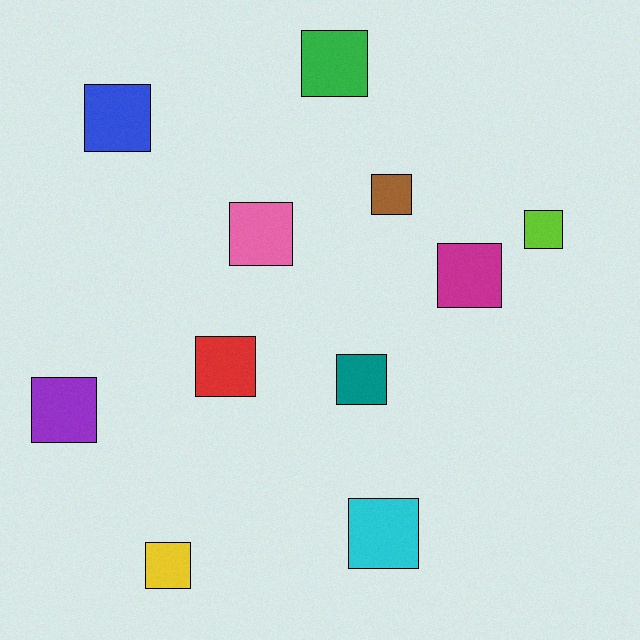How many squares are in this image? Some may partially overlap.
There are 11 squares.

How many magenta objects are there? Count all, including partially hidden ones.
There is 1 magenta object.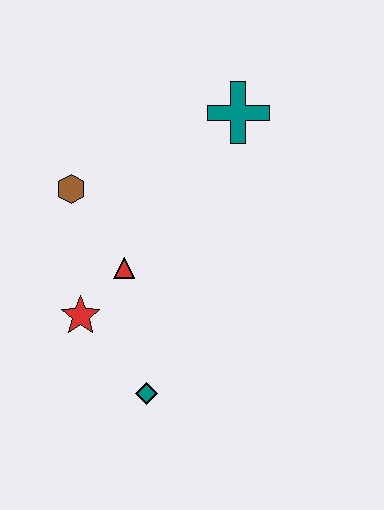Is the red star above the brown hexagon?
No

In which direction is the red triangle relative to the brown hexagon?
The red triangle is below the brown hexagon.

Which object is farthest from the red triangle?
The teal cross is farthest from the red triangle.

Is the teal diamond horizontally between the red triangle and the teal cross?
Yes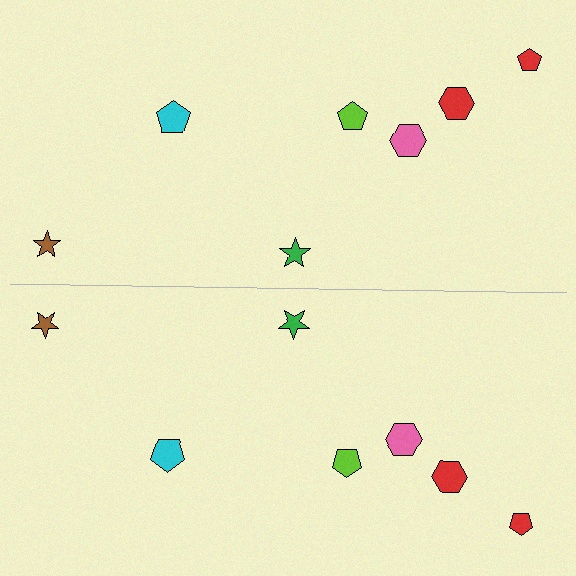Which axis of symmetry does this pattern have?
The pattern has a horizontal axis of symmetry running through the center of the image.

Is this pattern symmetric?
Yes, this pattern has bilateral (reflection) symmetry.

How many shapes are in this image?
There are 14 shapes in this image.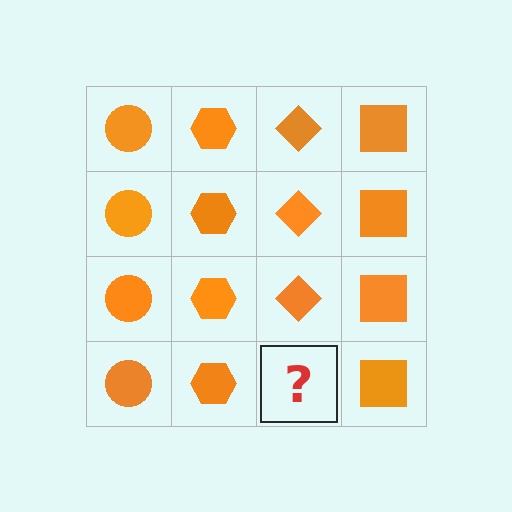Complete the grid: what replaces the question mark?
The question mark should be replaced with an orange diamond.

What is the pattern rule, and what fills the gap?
The rule is that each column has a consistent shape. The gap should be filled with an orange diamond.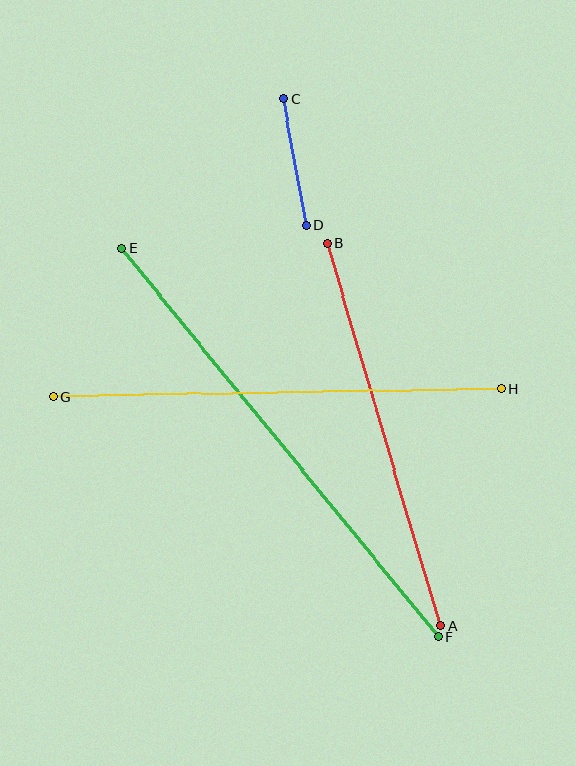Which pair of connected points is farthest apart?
Points E and F are farthest apart.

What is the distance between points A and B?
The distance is approximately 399 pixels.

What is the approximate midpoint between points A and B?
The midpoint is at approximately (384, 434) pixels.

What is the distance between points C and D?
The distance is approximately 129 pixels.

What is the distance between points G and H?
The distance is approximately 448 pixels.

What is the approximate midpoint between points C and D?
The midpoint is at approximately (295, 162) pixels.